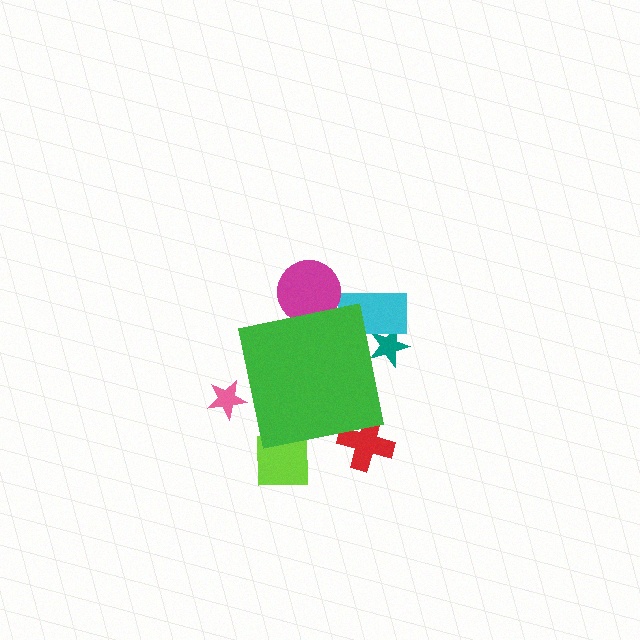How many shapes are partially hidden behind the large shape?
6 shapes are partially hidden.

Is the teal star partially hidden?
Yes, the teal star is partially hidden behind the green square.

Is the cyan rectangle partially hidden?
Yes, the cyan rectangle is partially hidden behind the green square.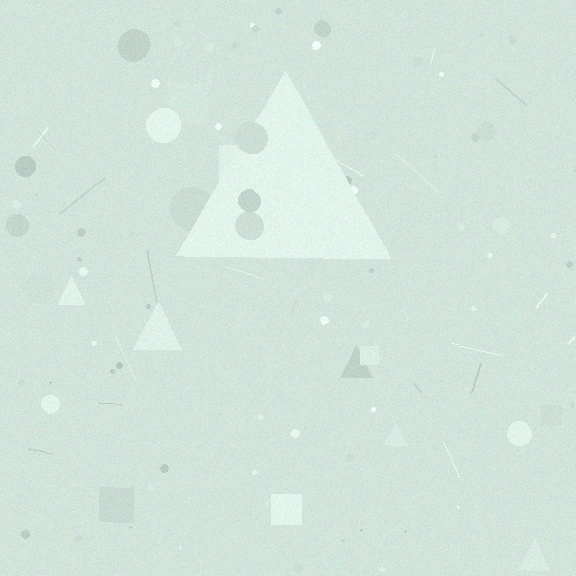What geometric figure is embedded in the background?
A triangle is embedded in the background.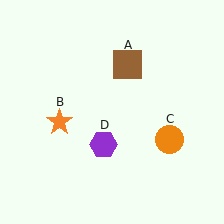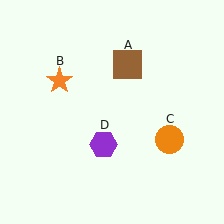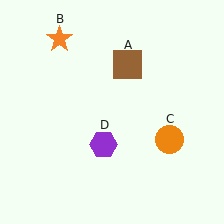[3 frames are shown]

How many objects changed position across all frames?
1 object changed position: orange star (object B).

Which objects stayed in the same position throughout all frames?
Brown square (object A) and orange circle (object C) and purple hexagon (object D) remained stationary.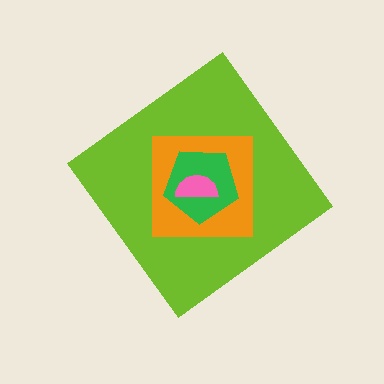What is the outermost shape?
The lime diamond.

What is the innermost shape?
The pink semicircle.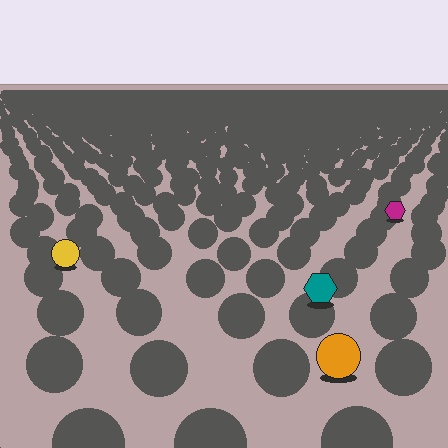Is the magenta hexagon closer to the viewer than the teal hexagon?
No. The teal hexagon is closer — you can tell from the texture gradient: the ground texture is coarser near it.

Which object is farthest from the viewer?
The magenta hexagon is farthest from the viewer. It appears smaller and the ground texture around it is denser.